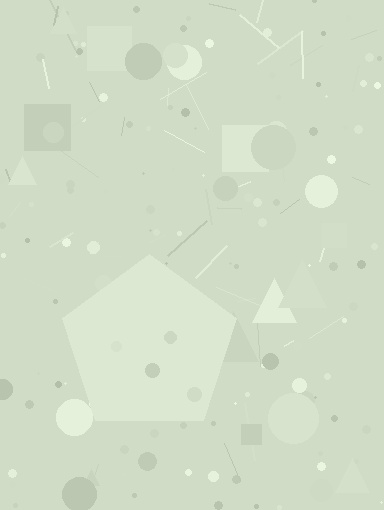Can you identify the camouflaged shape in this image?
The camouflaged shape is a pentagon.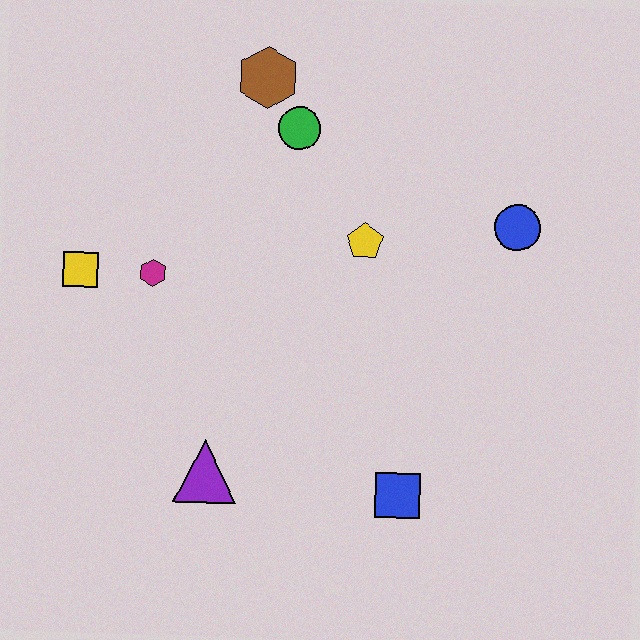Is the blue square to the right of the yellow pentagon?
Yes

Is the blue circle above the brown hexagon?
No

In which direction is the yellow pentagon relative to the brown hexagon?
The yellow pentagon is below the brown hexagon.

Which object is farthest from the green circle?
The blue square is farthest from the green circle.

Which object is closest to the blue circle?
The yellow pentagon is closest to the blue circle.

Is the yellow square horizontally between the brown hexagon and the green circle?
No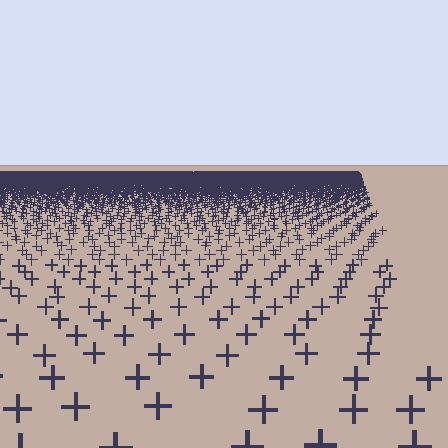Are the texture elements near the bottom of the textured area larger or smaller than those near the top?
Larger. Near the bottom, elements are closer to the viewer and appear at a bigger on-screen size.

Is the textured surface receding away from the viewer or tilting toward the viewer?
The surface is receding away from the viewer. Texture elements get smaller and denser toward the top.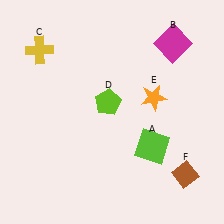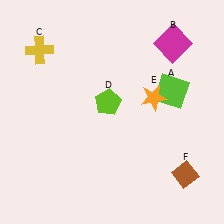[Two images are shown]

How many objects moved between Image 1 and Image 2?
1 object moved between the two images.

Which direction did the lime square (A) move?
The lime square (A) moved up.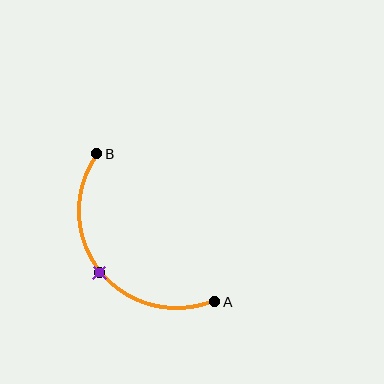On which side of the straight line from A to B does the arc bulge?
The arc bulges below and to the left of the straight line connecting A and B.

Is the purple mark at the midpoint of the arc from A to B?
Yes. The purple mark lies on the arc at equal arc-length from both A and B — it is the arc midpoint.